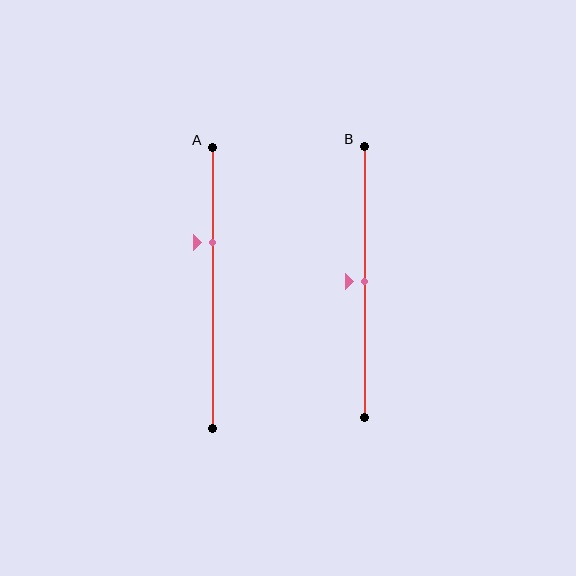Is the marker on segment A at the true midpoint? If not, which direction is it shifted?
No, the marker on segment A is shifted upward by about 16% of the segment length.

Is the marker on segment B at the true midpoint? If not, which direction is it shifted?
Yes, the marker on segment B is at the true midpoint.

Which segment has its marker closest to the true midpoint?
Segment B has its marker closest to the true midpoint.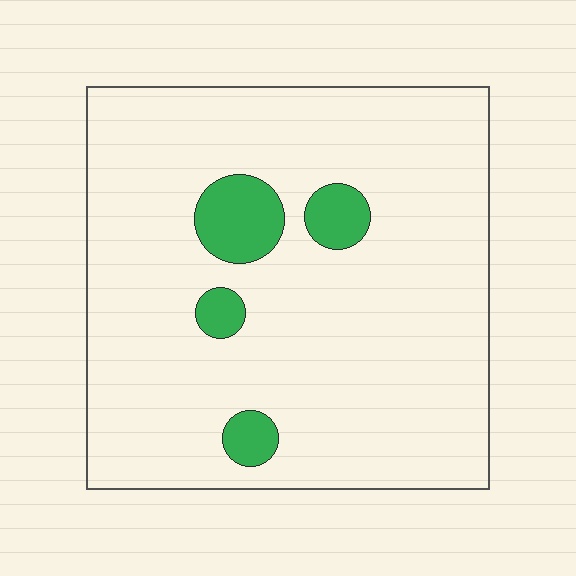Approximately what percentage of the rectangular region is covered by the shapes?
Approximately 10%.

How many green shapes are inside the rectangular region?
4.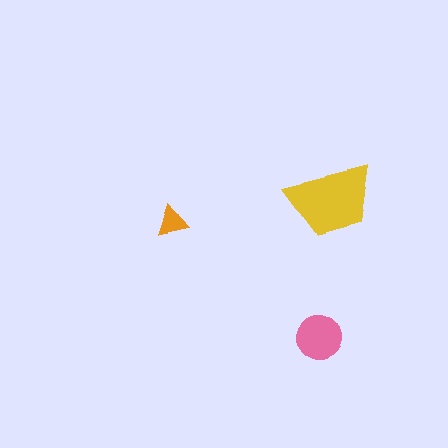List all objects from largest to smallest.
The yellow trapezoid, the pink circle, the orange triangle.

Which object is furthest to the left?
The orange triangle is leftmost.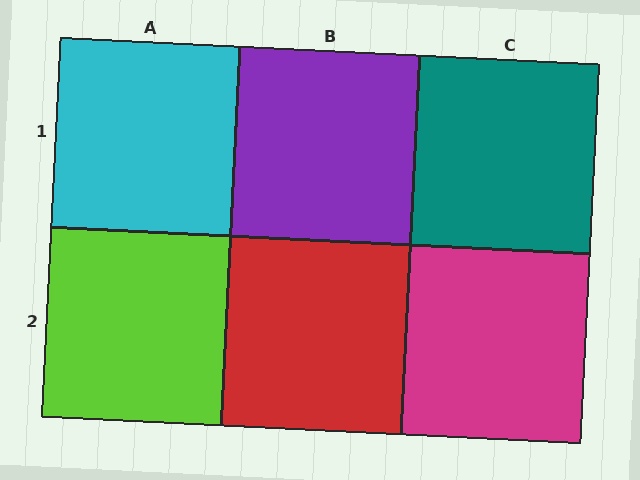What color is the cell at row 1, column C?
Teal.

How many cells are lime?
1 cell is lime.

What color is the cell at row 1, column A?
Cyan.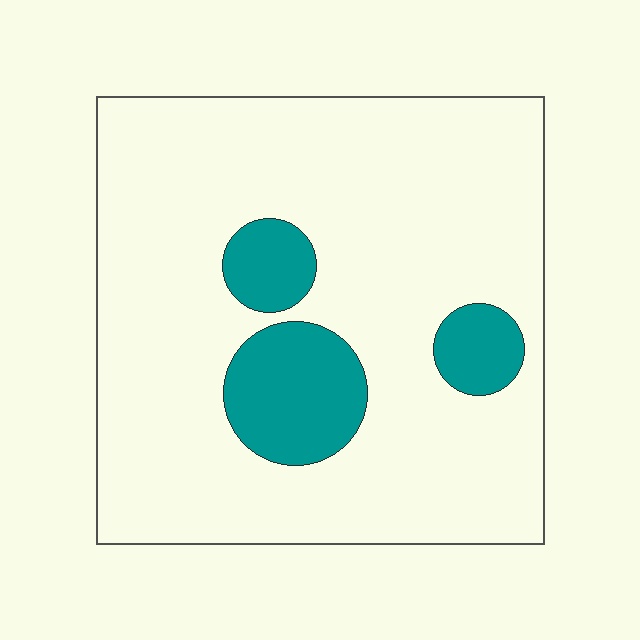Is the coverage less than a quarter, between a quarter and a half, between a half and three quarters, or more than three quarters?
Less than a quarter.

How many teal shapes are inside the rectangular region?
3.